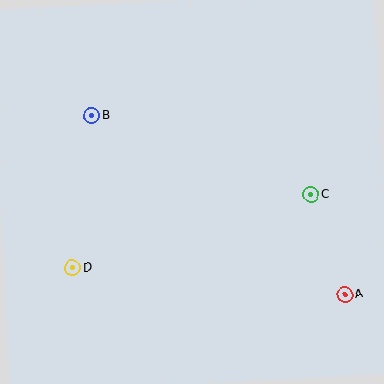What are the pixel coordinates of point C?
Point C is at (311, 195).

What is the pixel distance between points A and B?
The distance between A and B is 310 pixels.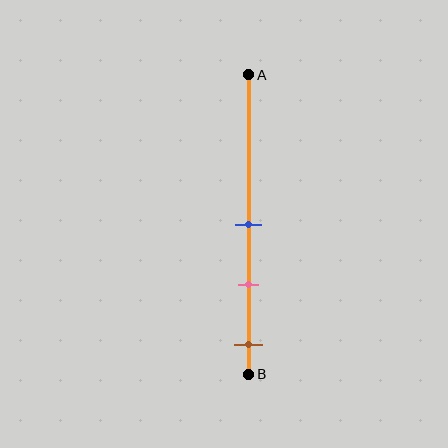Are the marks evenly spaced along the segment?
Yes, the marks are approximately evenly spaced.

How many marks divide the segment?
There are 3 marks dividing the segment.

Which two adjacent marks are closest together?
The blue and pink marks are the closest adjacent pair.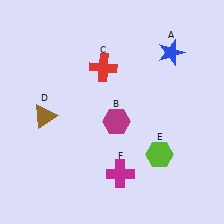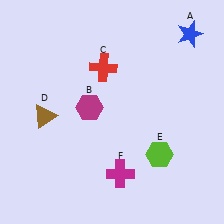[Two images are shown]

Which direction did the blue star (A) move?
The blue star (A) moved right.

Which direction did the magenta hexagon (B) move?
The magenta hexagon (B) moved left.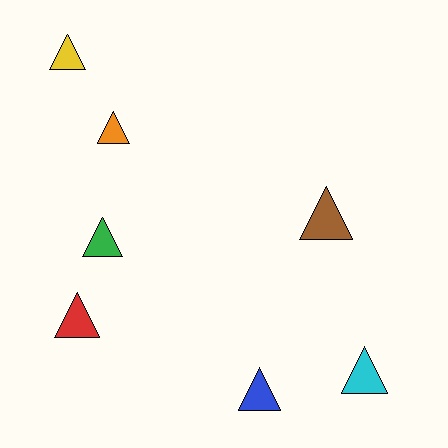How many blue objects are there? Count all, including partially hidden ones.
There is 1 blue object.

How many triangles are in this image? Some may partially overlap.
There are 7 triangles.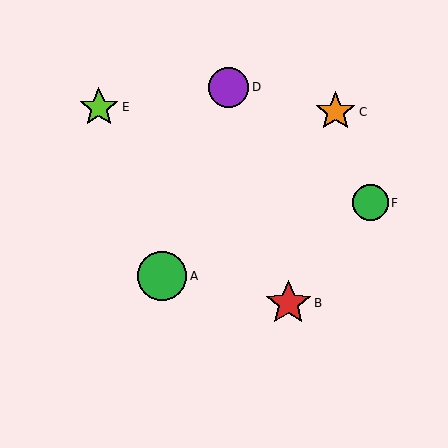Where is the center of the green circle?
The center of the green circle is at (162, 276).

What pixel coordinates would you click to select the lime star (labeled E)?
Click at (99, 107) to select the lime star E.